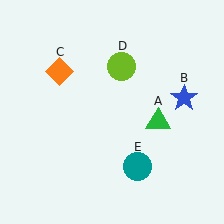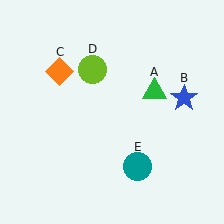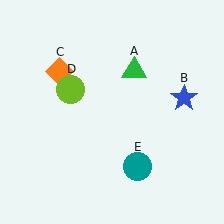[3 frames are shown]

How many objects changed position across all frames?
2 objects changed position: green triangle (object A), lime circle (object D).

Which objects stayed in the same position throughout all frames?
Blue star (object B) and orange diamond (object C) and teal circle (object E) remained stationary.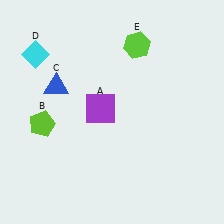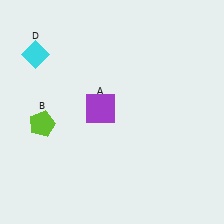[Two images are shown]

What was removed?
The lime hexagon (E), the blue triangle (C) were removed in Image 2.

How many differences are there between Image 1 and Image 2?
There are 2 differences between the two images.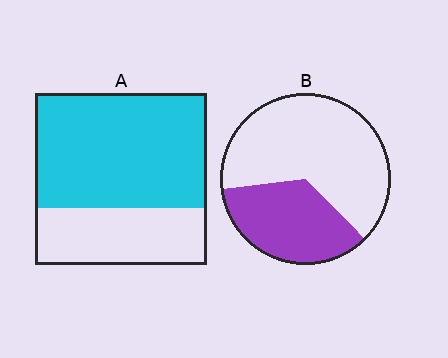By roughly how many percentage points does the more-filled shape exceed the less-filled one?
By roughly 30 percentage points (A over B).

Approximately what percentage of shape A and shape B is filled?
A is approximately 65% and B is approximately 35%.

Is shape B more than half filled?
No.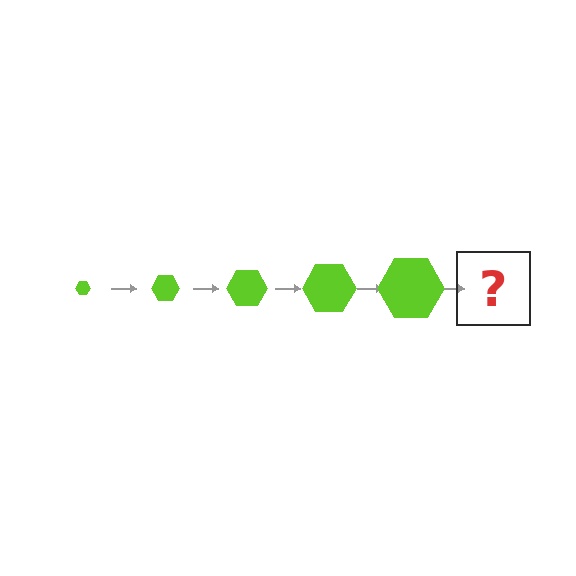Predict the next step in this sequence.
The next step is a lime hexagon, larger than the previous one.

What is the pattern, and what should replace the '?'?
The pattern is that the hexagon gets progressively larger each step. The '?' should be a lime hexagon, larger than the previous one.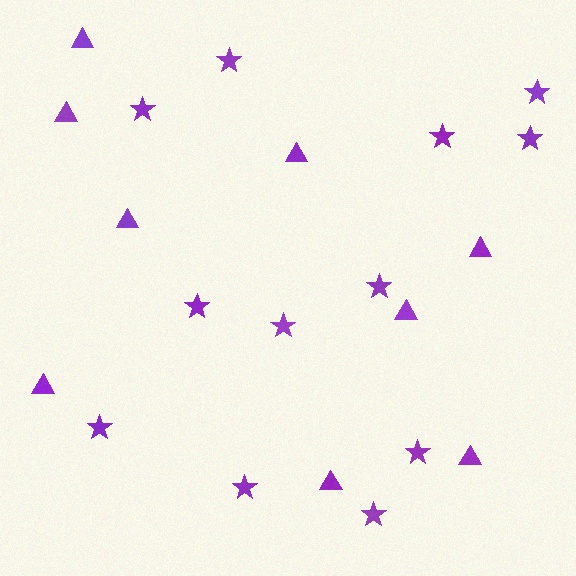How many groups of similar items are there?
There are 2 groups: one group of stars (12) and one group of triangles (9).